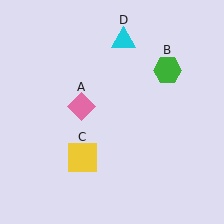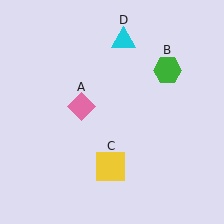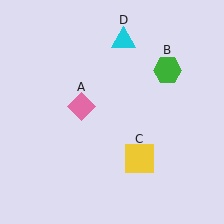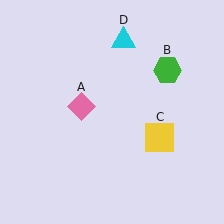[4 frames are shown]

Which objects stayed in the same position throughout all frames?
Pink diamond (object A) and green hexagon (object B) and cyan triangle (object D) remained stationary.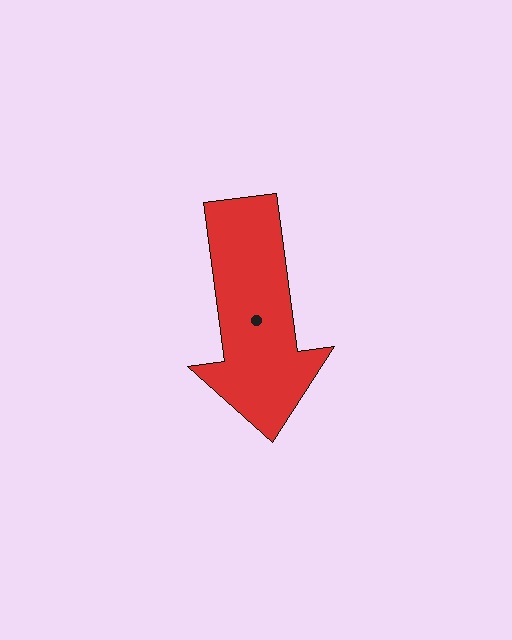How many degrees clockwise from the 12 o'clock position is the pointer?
Approximately 172 degrees.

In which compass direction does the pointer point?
South.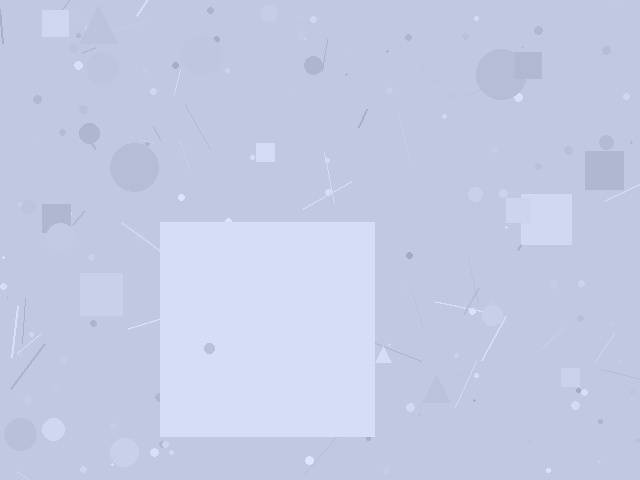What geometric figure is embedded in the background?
A square is embedded in the background.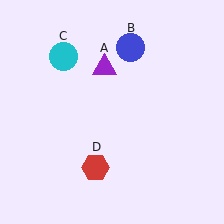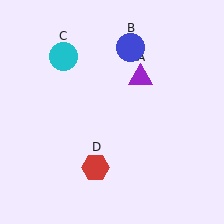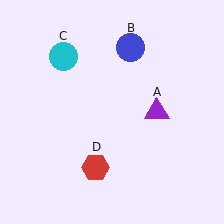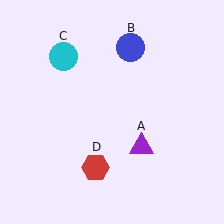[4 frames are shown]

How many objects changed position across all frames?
1 object changed position: purple triangle (object A).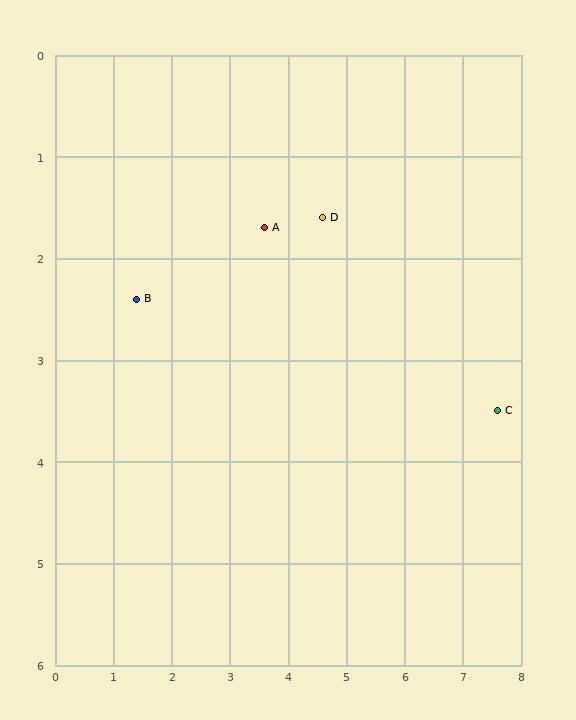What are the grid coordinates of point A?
Point A is at approximately (3.6, 1.7).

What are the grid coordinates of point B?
Point B is at approximately (1.4, 2.4).